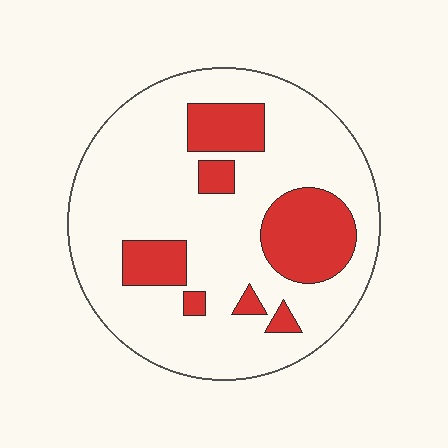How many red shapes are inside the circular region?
7.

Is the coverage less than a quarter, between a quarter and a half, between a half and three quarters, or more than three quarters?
Less than a quarter.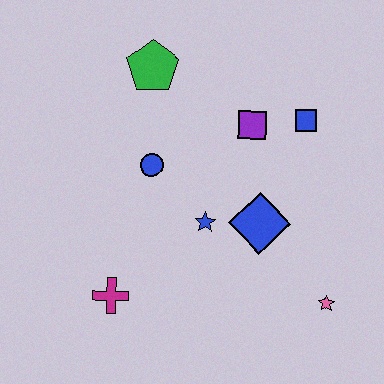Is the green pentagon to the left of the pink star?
Yes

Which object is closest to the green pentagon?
The blue circle is closest to the green pentagon.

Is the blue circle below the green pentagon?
Yes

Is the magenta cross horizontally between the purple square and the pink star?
No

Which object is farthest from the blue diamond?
The green pentagon is farthest from the blue diamond.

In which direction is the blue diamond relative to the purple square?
The blue diamond is below the purple square.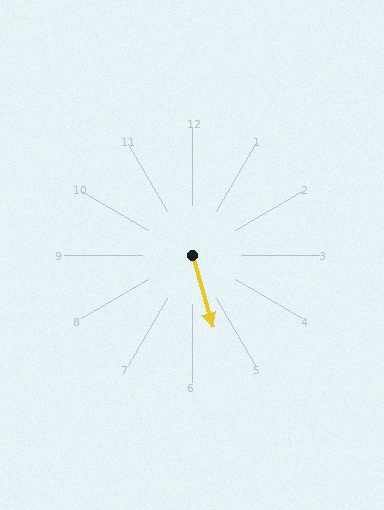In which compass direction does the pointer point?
South.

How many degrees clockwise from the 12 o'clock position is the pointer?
Approximately 164 degrees.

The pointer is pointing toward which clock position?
Roughly 5 o'clock.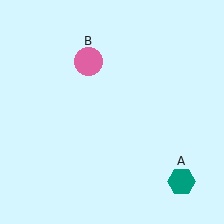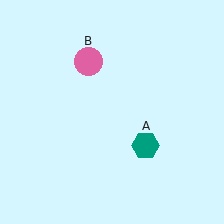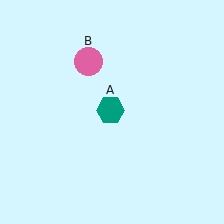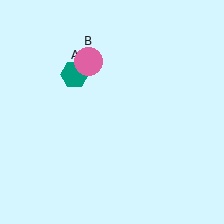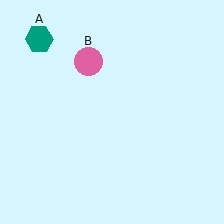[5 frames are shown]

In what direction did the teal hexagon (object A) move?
The teal hexagon (object A) moved up and to the left.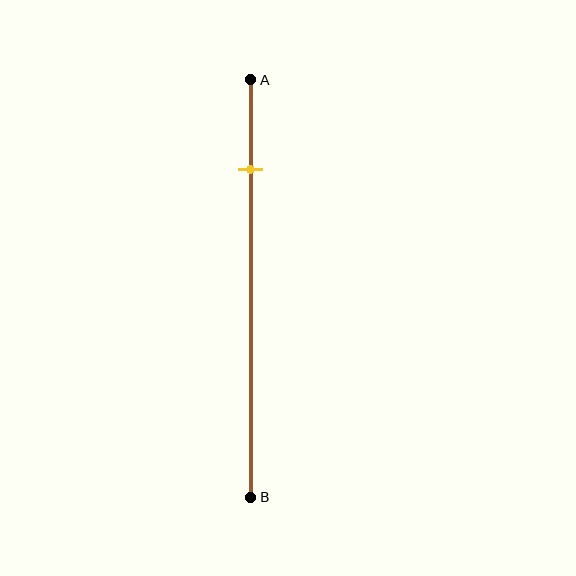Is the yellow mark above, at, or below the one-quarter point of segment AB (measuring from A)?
The yellow mark is above the one-quarter point of segment AB.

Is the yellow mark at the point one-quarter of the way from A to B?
No, the mark is at about 20% from A, not at the 25% one-quarter point.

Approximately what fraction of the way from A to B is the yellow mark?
The yellow mark is approximately 20% of the way from A to B.